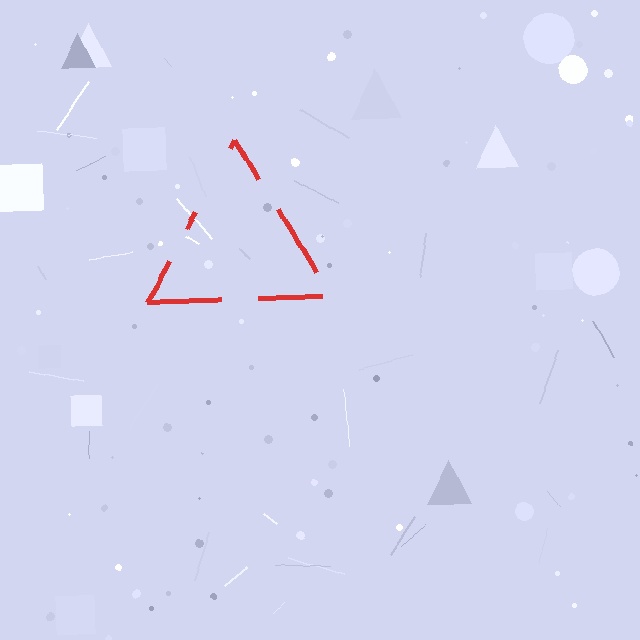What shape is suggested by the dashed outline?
The dashed outline suggests a triangle.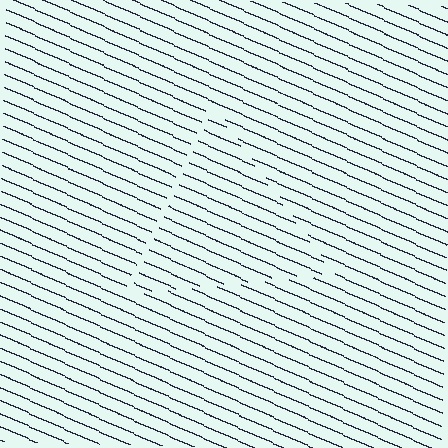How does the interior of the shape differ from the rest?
The interior of the shape contains the same grating, shifted by half a period — the contour is defined by the phase discontinuity where line-ends from the inner and outer gratings abut.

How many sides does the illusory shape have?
3 sides — the line-ends trace a triangle.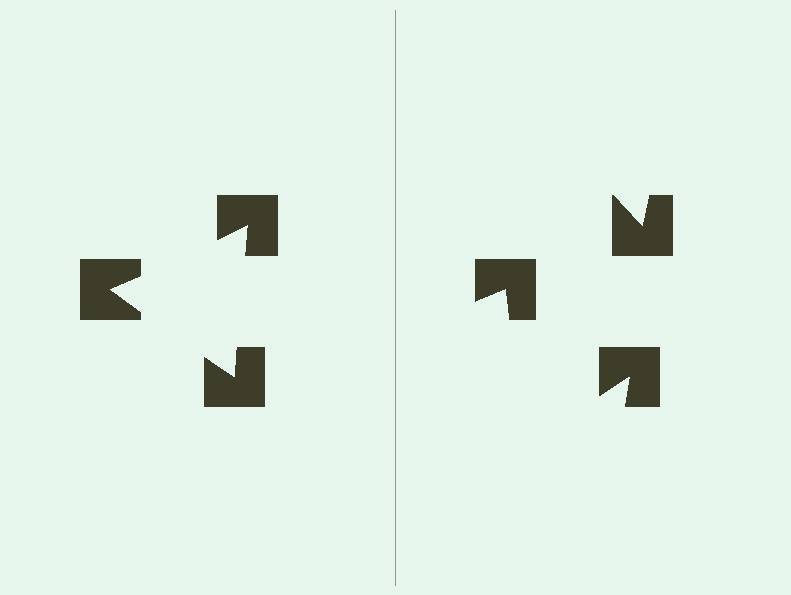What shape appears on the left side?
An illusory triangle.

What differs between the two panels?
The notched squares are positioned identically on both sides; only the wedge orientations differ. On the left they align to a triangle; on the right they are misaligned.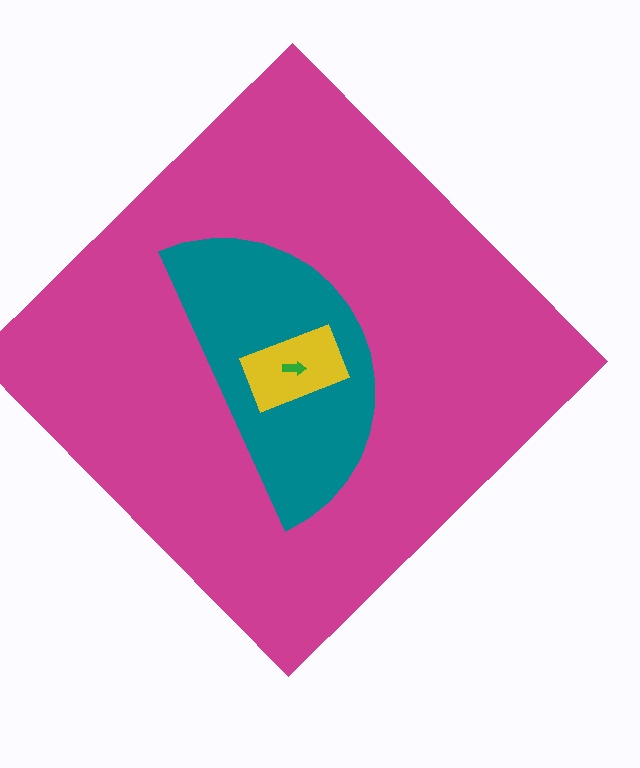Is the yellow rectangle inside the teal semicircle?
Yes.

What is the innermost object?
The green arrow.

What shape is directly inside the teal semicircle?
The yellow rectangle.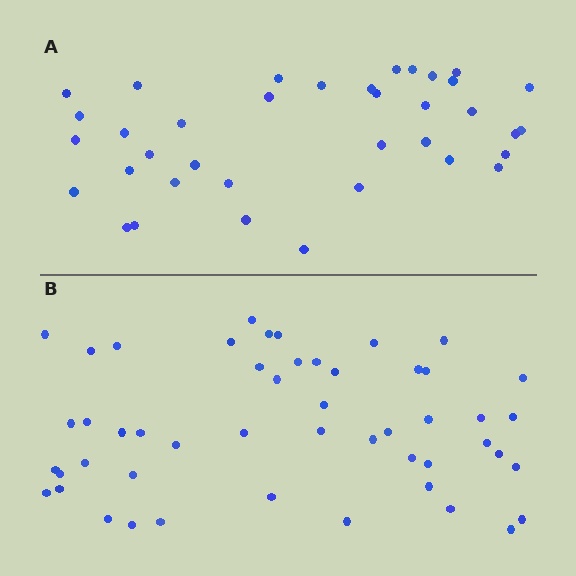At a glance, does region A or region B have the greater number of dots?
Region B (the bottom region) has more dots.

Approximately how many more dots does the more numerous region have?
Region B has approximately 15 more dots than region A.